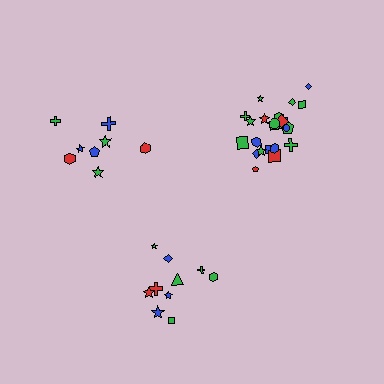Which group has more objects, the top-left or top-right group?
The top-right group.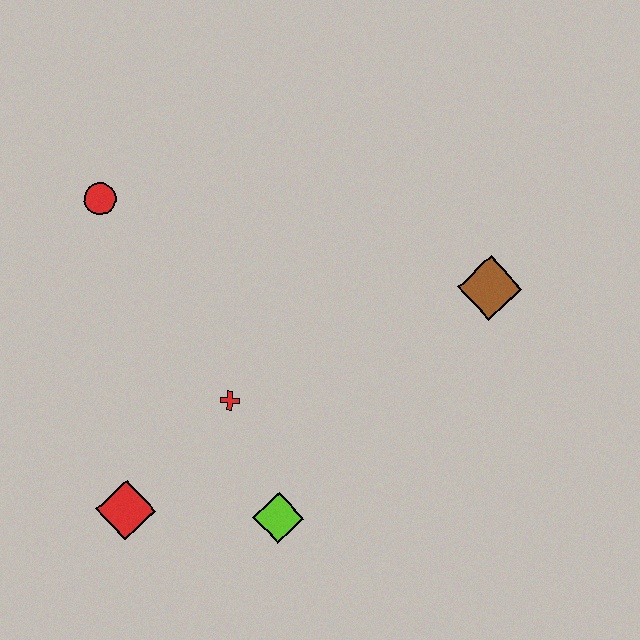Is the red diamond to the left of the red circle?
No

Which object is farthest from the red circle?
The brown diamond is farthest from the red circle.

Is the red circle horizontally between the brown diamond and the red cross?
No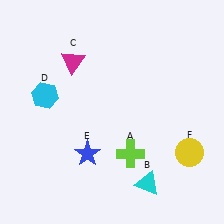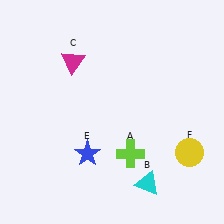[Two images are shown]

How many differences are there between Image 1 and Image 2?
There is 1 difference between the two images.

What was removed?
The cyan hexagon (D) was removed in Image 2.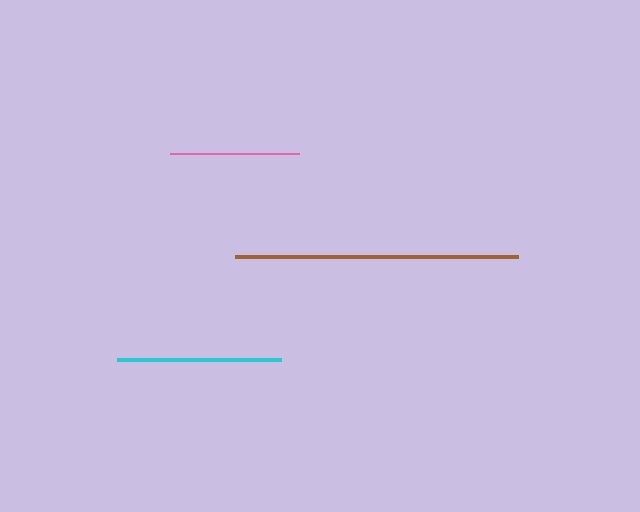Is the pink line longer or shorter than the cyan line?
The cyan line is longer than the pink line.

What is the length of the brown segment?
The brown segment is approximately 283 pixels long.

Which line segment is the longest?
The brown line is the longest at approximately 283 pixels.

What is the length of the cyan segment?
The cyan segment is approximately 164 pixels long.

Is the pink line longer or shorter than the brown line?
The brown line is longer than the pink line.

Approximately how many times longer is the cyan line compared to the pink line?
The cyan line is approximately 1.3 times the length of the pink line.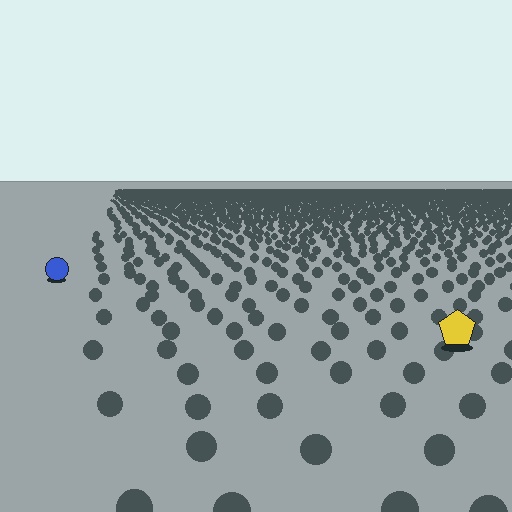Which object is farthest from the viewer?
The blue circle is farthest from the viewer. It appears smaller and the ground texture around it is denser.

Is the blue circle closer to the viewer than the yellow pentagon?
No. The yellow pentagon is closer — you can tell from the texture gradient: the ground texture is coarser near it.